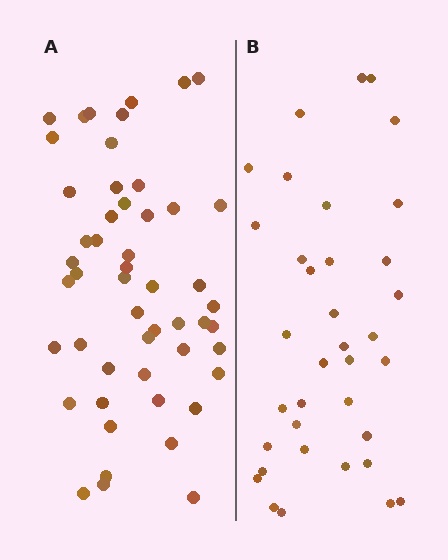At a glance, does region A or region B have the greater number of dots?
Region A (the left region) has more dots.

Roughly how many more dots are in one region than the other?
Region A has approximately 15 more dots than region B.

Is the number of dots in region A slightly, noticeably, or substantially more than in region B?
Region A has noticeably more, but not dramatically so. The ratio is roughly 1.4 to 1.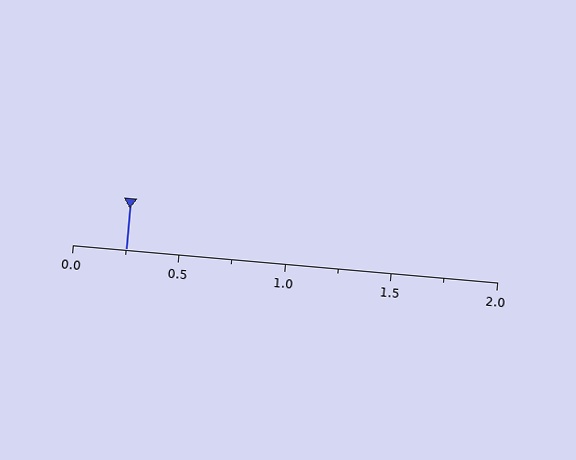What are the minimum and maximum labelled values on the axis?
The axis runs from 0.0 to 2.0.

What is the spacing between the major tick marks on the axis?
The major ticks are spaced 0.5 apart.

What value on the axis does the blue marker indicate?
The marker indicates approximately 0.25.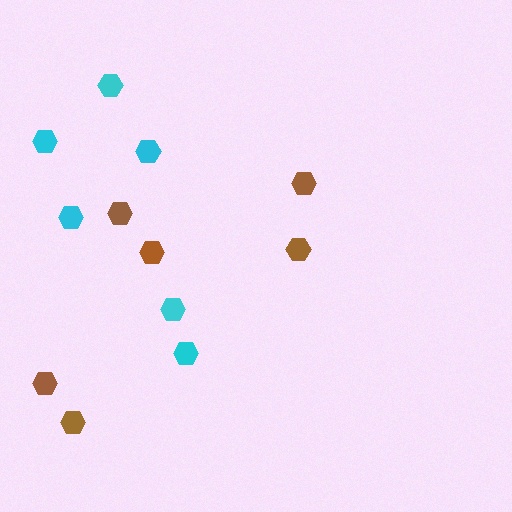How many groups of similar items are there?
There are 2 groups: one group of brown hexagons (6) and one group of cyan hexagons (6).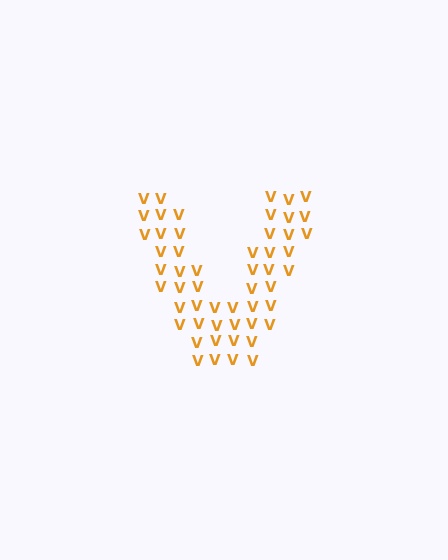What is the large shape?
The large shape is the letter V.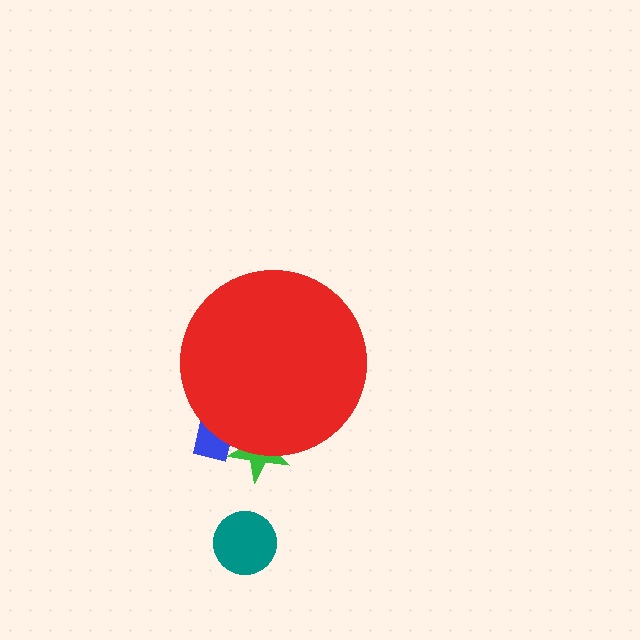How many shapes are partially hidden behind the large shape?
2 shapes are partially hidden.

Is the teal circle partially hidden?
No, the teal circle is fully visible.